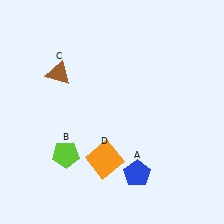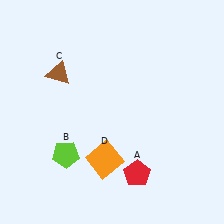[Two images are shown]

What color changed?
The pentagon (A) changed from blue in Image 1 to red in Image 2.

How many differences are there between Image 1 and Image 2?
There is 1 difference between the two images.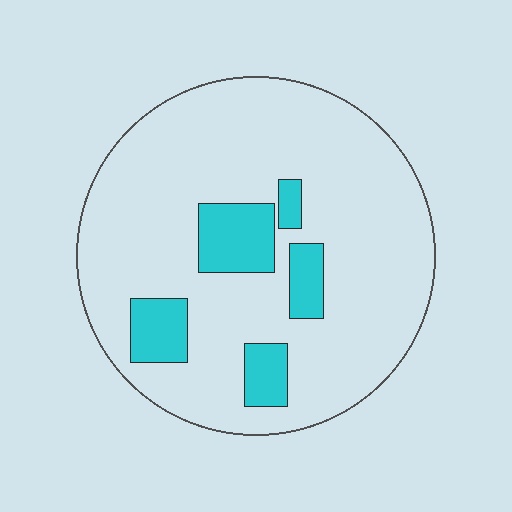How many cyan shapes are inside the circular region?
5.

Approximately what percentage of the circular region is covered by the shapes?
Approximately 15%.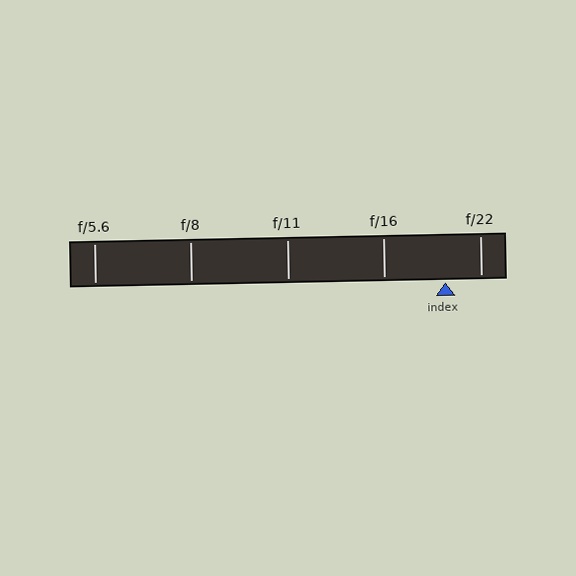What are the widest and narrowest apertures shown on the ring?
The widest aperture shown is f/5.6 and the narrowest is f/22.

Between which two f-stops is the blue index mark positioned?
The index mark is between f/16 and f/22.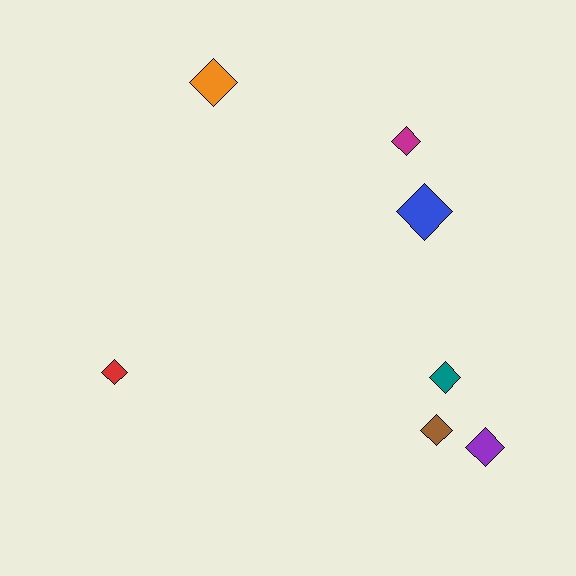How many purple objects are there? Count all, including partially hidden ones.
There is 1 purple object.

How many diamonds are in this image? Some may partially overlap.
There are 7 diamonds.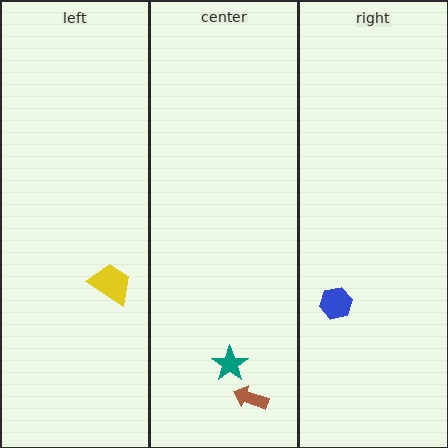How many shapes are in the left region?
1.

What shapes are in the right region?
The blue hexagon.